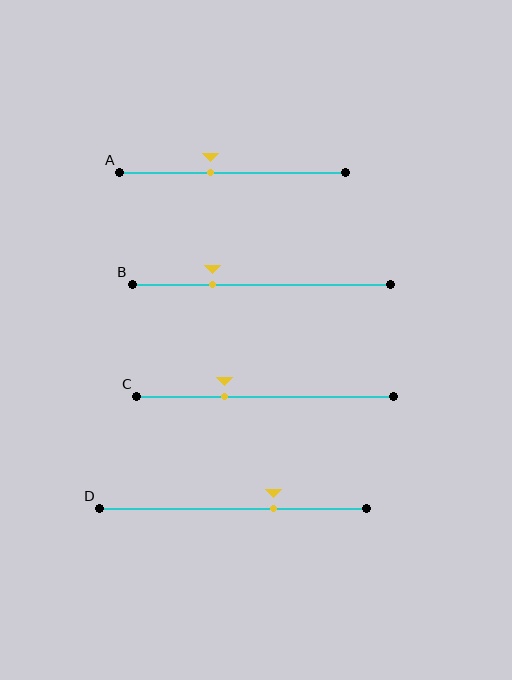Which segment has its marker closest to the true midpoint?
Segment A has its marker closest to the true midpoint.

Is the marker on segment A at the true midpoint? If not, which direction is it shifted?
No, the marker on segment A is shifted to the left by about 10% of the segment length.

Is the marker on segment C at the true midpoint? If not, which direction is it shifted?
No, the marker on segment C is shifted to the left by about 16% of the segment length.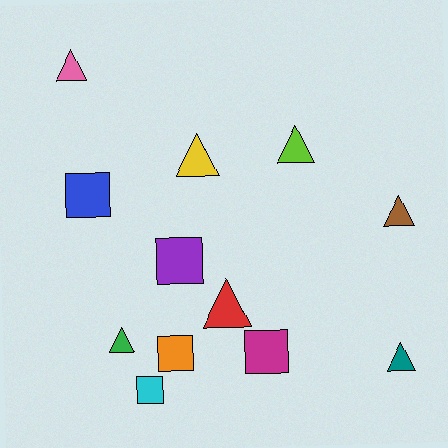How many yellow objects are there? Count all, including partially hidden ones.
There is 1 yellow object.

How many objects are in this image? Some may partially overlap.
There are 12 objects.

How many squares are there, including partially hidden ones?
There are 5 squares.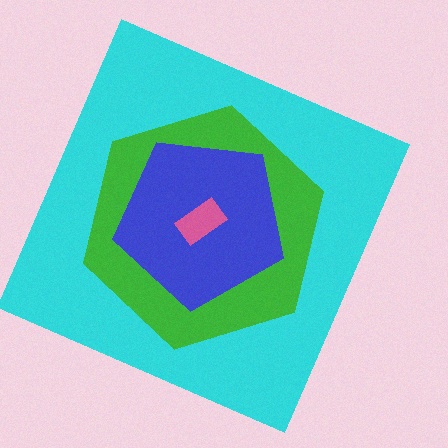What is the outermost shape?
The cyan square.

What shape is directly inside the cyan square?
The green hexagon.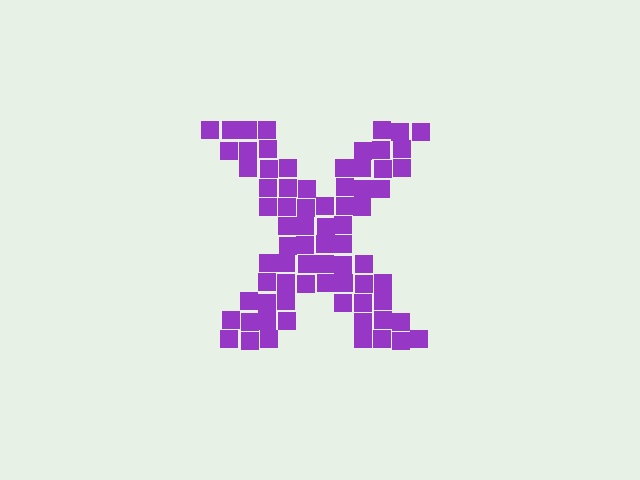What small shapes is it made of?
It is made of small squares.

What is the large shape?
The large shape is the letter X.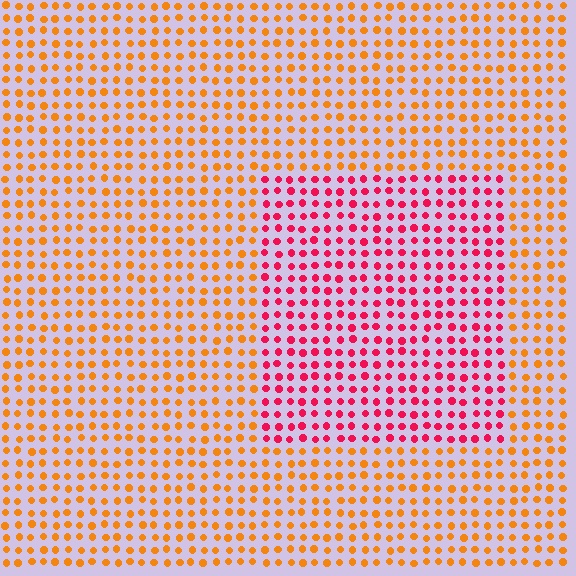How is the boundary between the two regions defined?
The boundary is defined purely by a slight shift in hue (about 50 degrees). Spacing, size, and orientation are identical on both sides.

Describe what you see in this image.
The image is filled with small orange elements in a uniform arrangement. A rectangle-shaped region is visible where the elements are tinted to a slightly different hue, forming a subtle color boundary.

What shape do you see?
I see a rectangle.